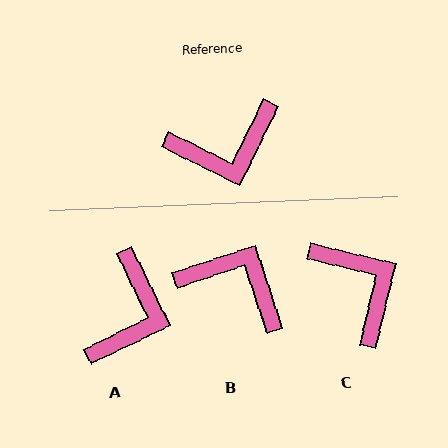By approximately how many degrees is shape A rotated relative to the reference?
Approximately 52 degrees counter-clockwise.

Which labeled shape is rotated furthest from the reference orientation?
B, about 134 degrees away.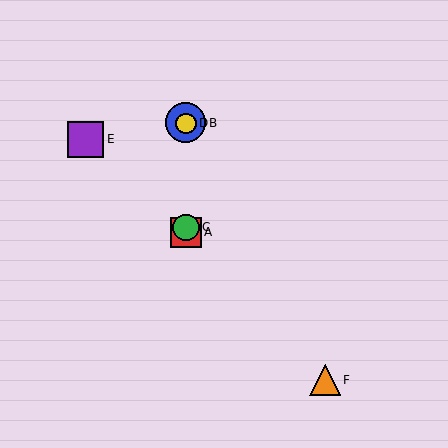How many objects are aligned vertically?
4 objects (A, B, C, D) are aligned vertically.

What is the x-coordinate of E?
Object E is at x≈86.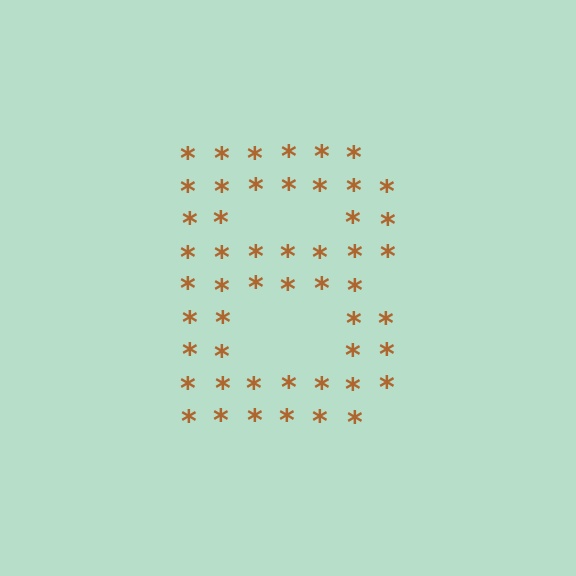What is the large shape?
The large shape is the letter B.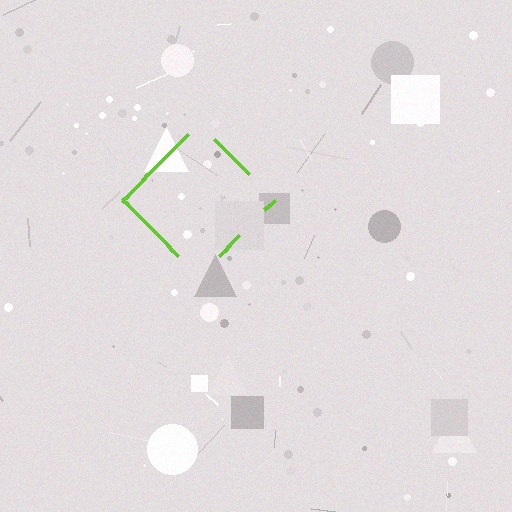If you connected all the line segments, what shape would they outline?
They would outline a diamond.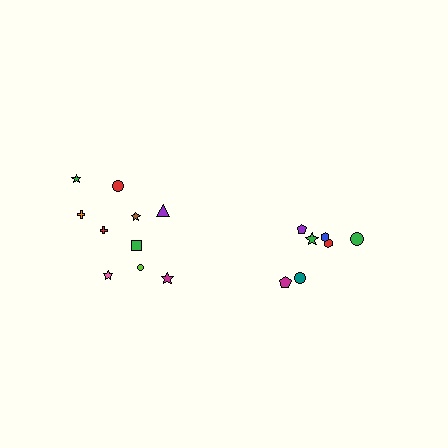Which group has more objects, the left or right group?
The left group.